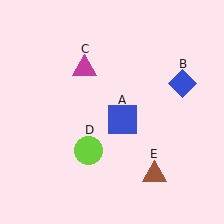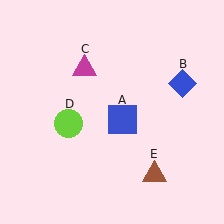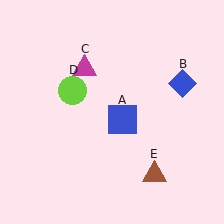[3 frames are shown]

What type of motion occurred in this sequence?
The lime circle (object D) rotated clockwise around the center of the scene.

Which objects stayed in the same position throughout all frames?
Blue square (object A) and blue diamond (object B) and magenta triangle (object C) and brown triangle (object E) remained stationary.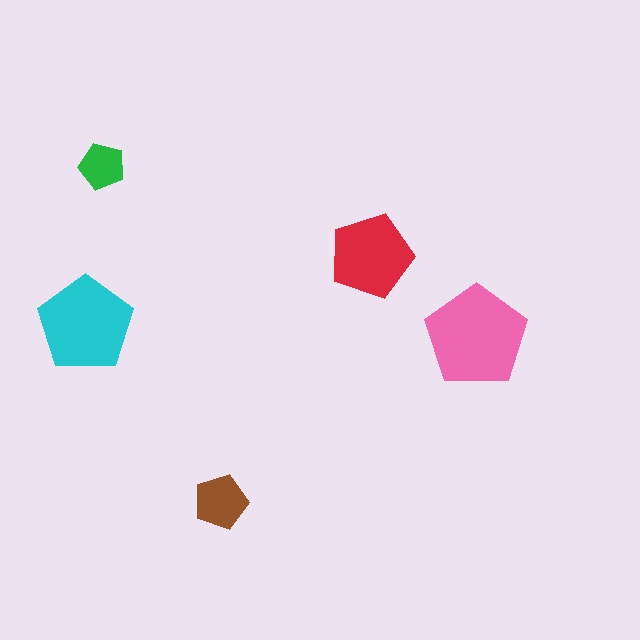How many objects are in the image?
There are 5 objects in the image.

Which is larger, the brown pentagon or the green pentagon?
The brown one.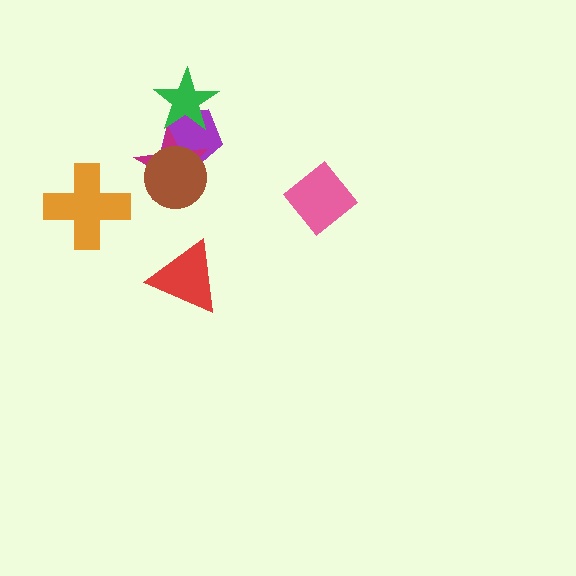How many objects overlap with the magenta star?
3 objects overlap with the magenta star.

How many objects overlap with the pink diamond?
0 objects overlap with the pink diamond.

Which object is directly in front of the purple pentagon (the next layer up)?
The magenta star is directly in front of the purple pentagon.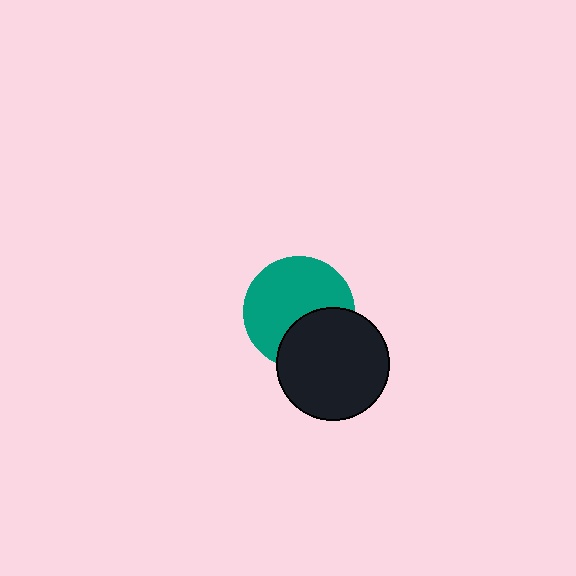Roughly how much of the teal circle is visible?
Most of it is visible (roughly 66%).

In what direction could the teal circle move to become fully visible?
The teal circle could move up. That would shift it out from behind the black circle entirely.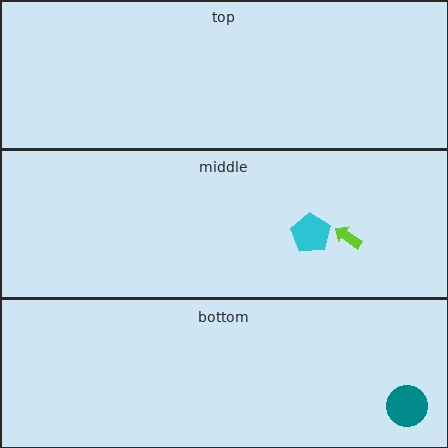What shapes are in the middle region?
The cyan pentagon, the lime arrow.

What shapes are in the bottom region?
The teal circle.